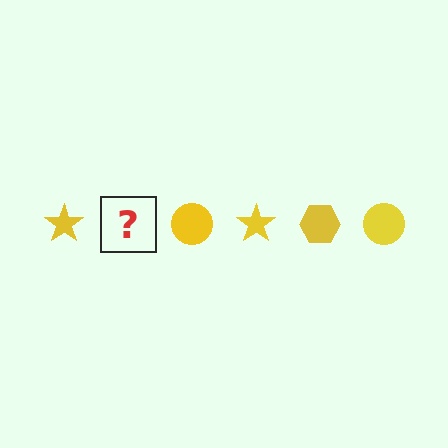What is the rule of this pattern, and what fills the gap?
The rule is that the pattern cycles through star, hexagon, circle shapes in yellow. The gap should be filled with a yellow hexagon.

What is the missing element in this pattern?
The missing element is a yellow hexagon.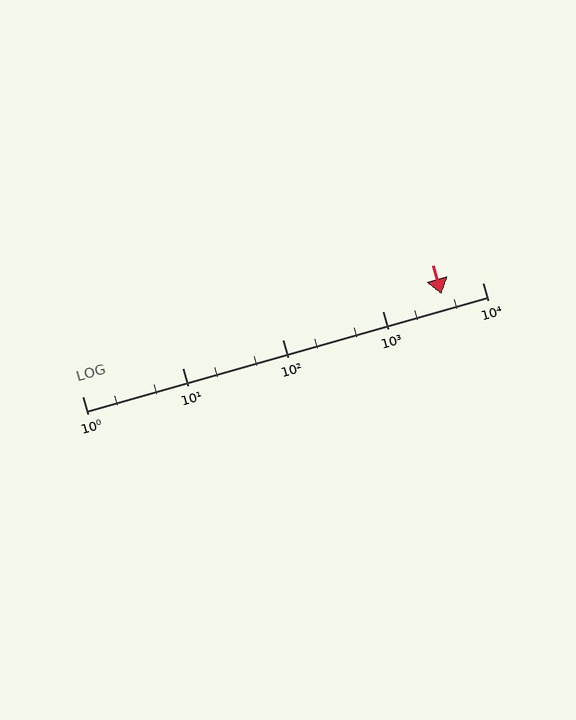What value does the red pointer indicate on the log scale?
The pointer indicates approximately 3900.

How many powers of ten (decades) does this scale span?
The scale spans 4 decades, from 1 to 10000.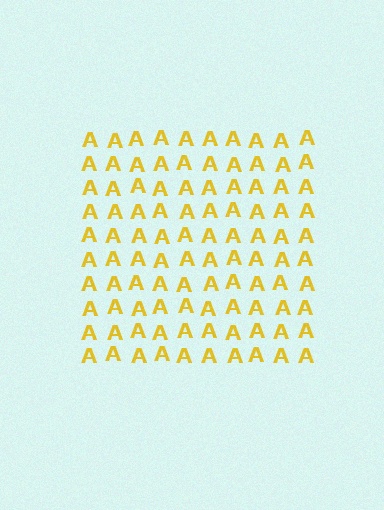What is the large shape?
The large shape is a square.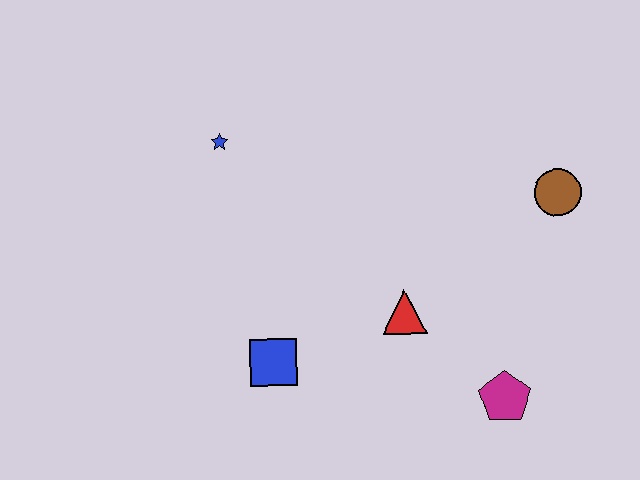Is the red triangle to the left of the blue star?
No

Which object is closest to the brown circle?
The red triangle is closest to the brown circle.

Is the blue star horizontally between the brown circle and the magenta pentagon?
No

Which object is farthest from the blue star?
The magenta pentagon is farthest from the blue star.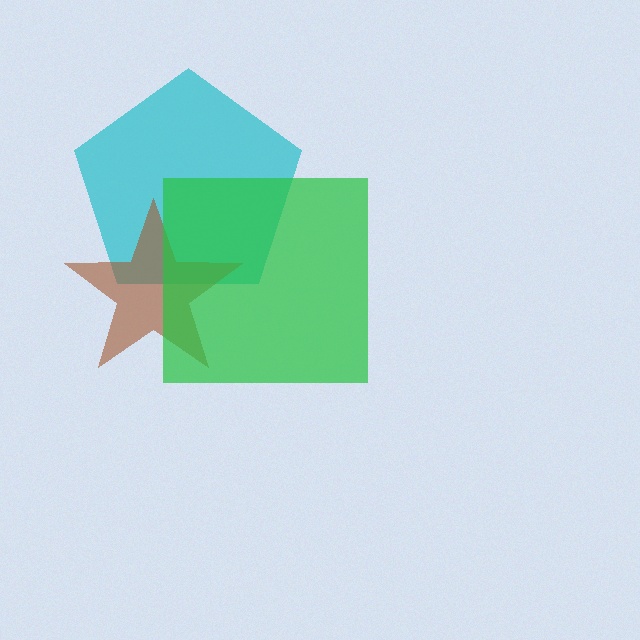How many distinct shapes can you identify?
There are 3 distinct shapes: a cyan pentagon, a brown star, a green square.